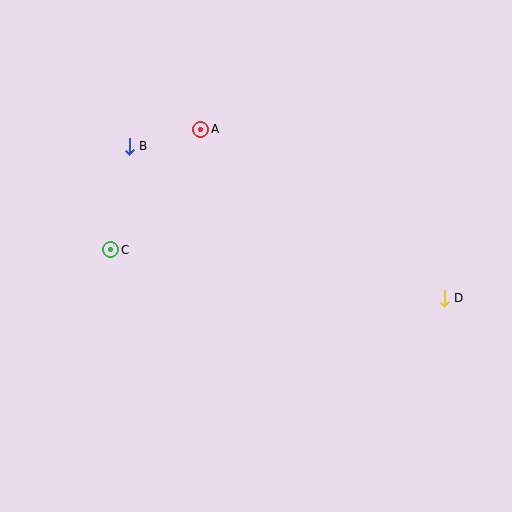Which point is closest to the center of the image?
Point A at (201, 129) is closest to the center.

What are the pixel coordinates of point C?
Point C is at (111, 250).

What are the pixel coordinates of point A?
Point A is at (201, 129).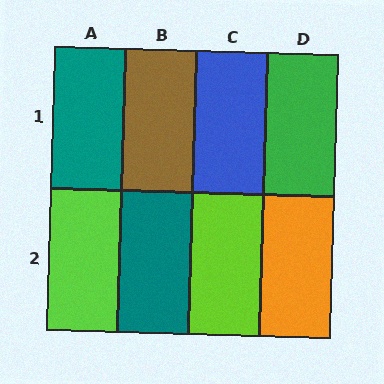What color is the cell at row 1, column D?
Green.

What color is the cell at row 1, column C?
Blue.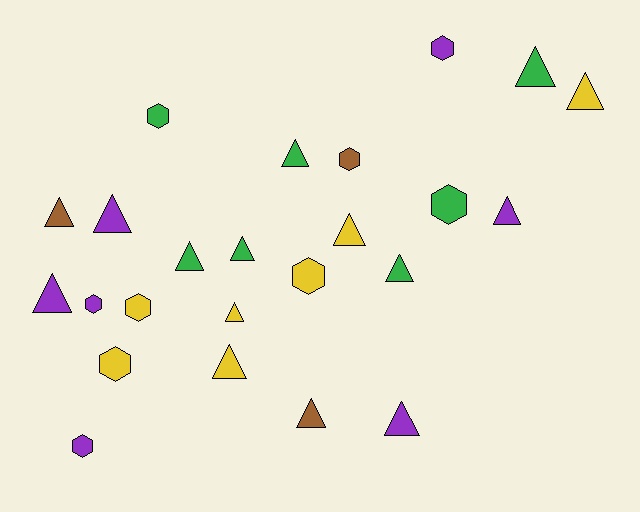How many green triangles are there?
There are 5 green triangles.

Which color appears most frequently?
Green, with 7 objects.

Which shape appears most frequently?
Triangle, with 15 objects.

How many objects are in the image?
There are 24 objects.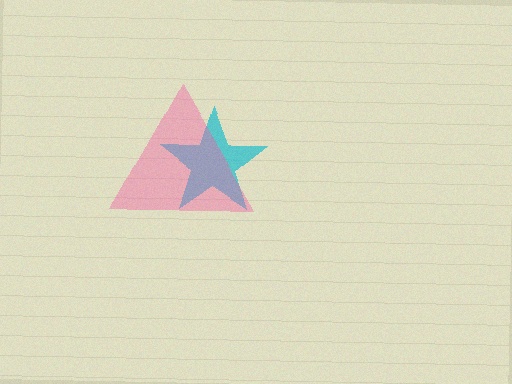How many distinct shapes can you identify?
There are 2 distinct shapes: a cyan star, a pink triangle.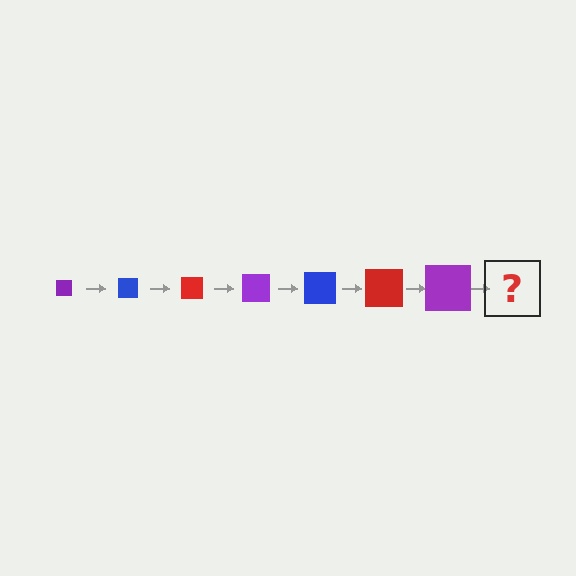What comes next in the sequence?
The next element should be a blue square, larger than the previous one.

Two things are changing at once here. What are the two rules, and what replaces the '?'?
The two rules are that the square grows larger each step and the color cycles through purple, blue, and red. The '?' should be a blue square, larger than the previous one.